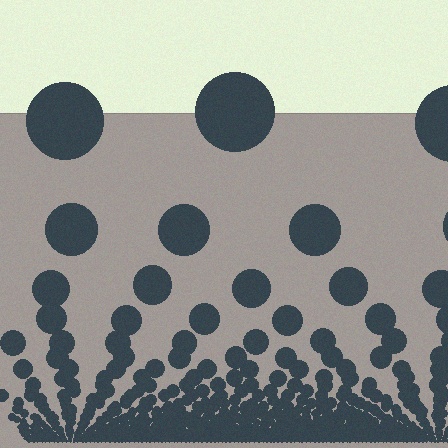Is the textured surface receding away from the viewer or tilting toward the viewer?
The surface appears to tilt toward the viewer. Texture elements get larger and sparser toward the top.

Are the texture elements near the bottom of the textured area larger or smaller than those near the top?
Smaller. The gradient is inverted — elements near the bottom are smaller and denser.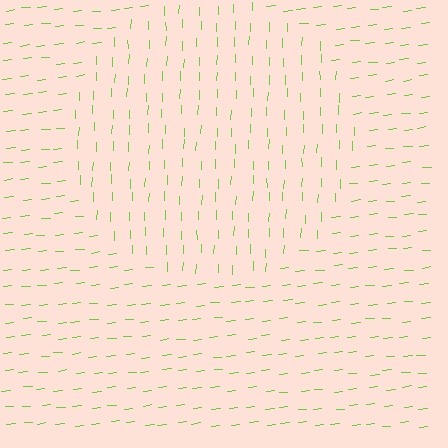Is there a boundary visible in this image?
Yes, there is a texture boundary formed by a change in line orientation.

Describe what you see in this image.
The image is filled with small lime line segments. A circle region in the image has lines oriented differently from the surrounding lines, creating a visible texture boundary.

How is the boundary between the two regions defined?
The boundary is defined purely by a change in line orientation (approximately 82 degrees difference). All lines are the same color and thickness.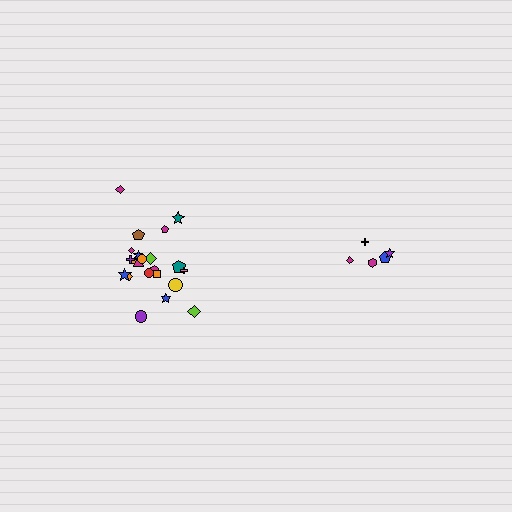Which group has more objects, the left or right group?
The left group.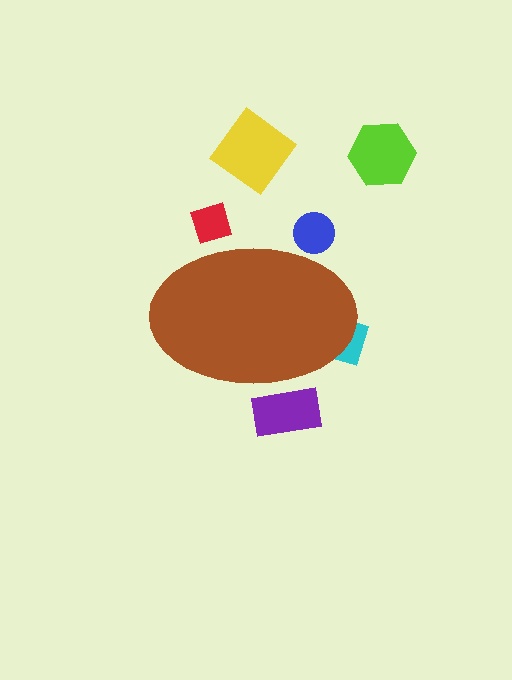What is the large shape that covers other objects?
A brown ellipse.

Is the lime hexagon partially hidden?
No, the lime hexagon is fully visible.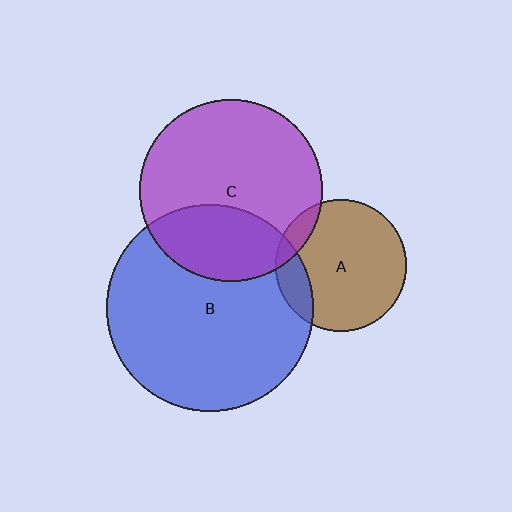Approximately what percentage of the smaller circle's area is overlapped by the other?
Approximately 10%.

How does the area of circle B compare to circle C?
Approximately 1.3 times.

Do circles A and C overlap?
Yes.